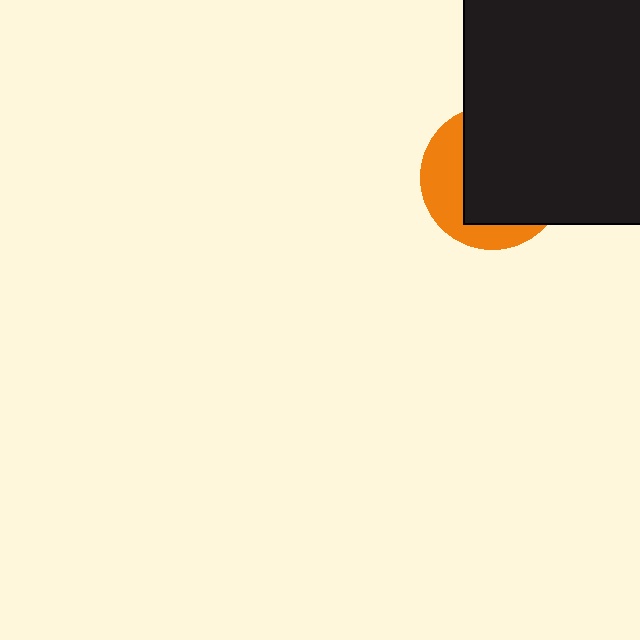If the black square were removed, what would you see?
You would see the complete orange circle.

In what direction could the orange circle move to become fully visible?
The orange circle could move left. That would shift it out from behind the black square entirely.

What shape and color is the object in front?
The object in front is a black square.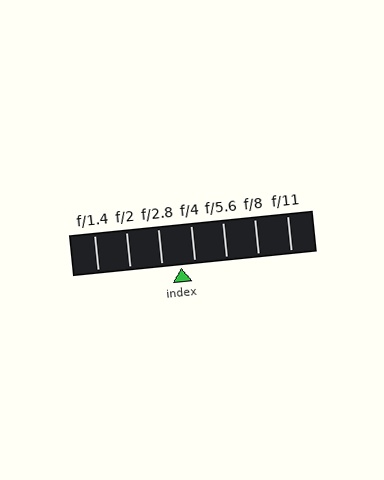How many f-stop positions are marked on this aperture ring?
There are 7 f-stop positions marked.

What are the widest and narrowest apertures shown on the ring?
The widest aperture shown is f/1.4 and the narrowest is f/11.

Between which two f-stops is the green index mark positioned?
The index mark is between f/2.8 and f/4.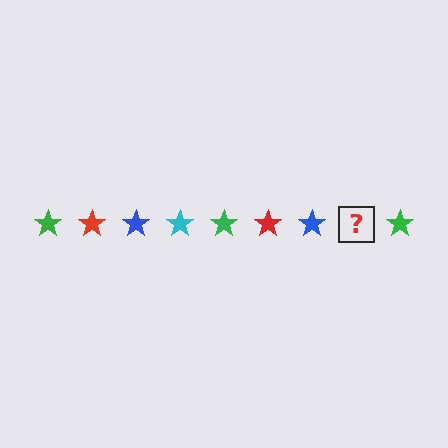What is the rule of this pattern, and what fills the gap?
The rule is that the pattern cycles through green, red, blue, cyan stars. The gap should be filled with a cyan star.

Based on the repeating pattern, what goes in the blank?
The blank should be a cyan star.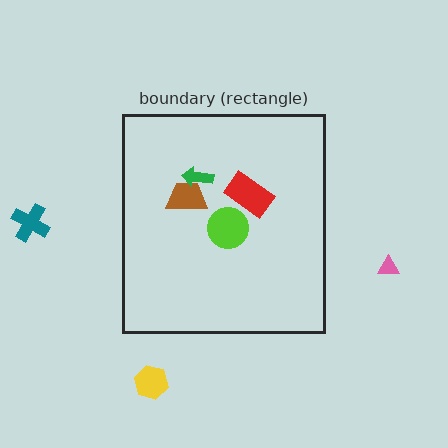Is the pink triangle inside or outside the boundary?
Outside.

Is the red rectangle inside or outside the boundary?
Inside.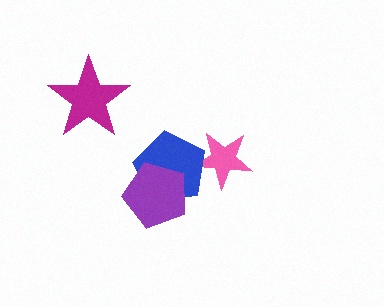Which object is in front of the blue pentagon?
The purple pentagon is in front of the blue pentagon.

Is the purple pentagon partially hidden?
No, no other shape covers it.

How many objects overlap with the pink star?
1 object overlaps with the pink star.